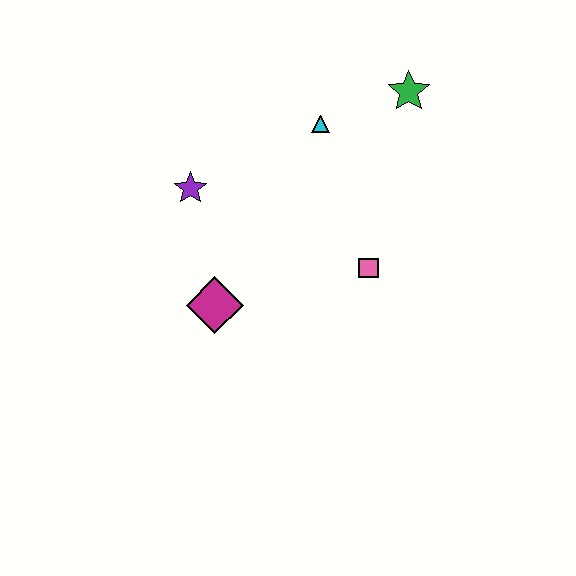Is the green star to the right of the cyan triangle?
Yes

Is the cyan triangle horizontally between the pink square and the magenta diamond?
Yes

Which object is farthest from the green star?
The magenta diamond is farthest from the green star.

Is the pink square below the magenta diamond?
No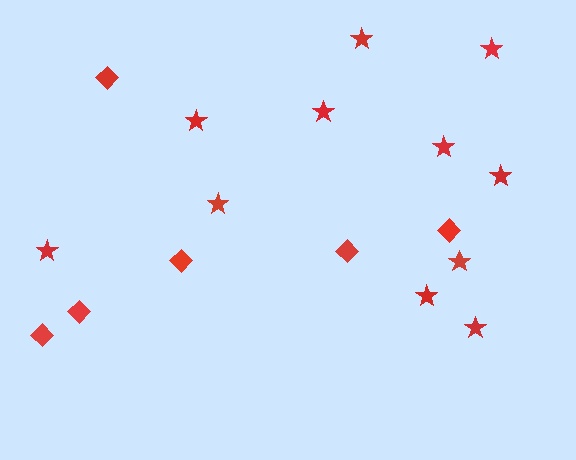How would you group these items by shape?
There are 2 groups: one group of diamonds (6) and one group of stars (11).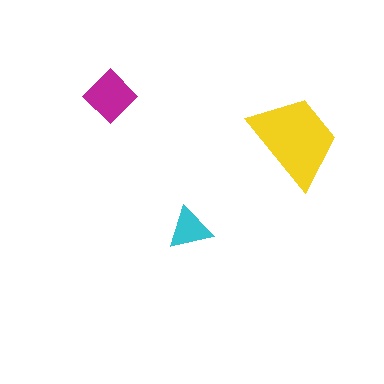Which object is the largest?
The yellow trapezoid.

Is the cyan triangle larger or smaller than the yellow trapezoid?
Smaller.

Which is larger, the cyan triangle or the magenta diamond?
The magenta diamond.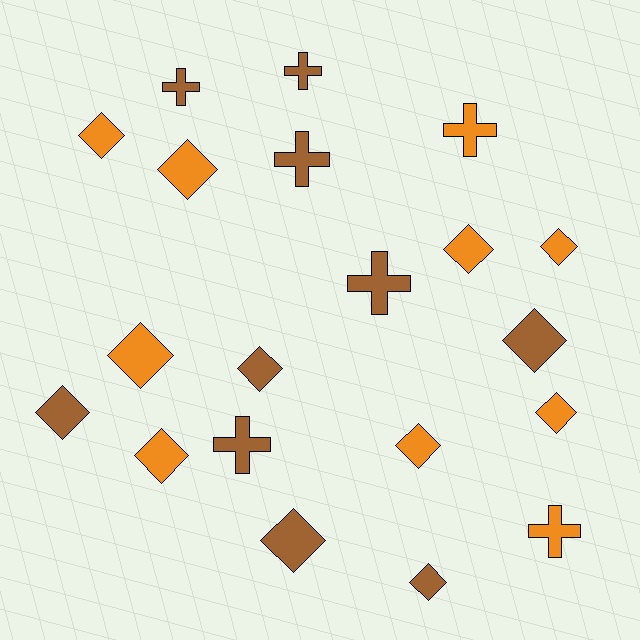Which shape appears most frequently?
Diamond, with 13 objects.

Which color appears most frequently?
Orange, with 10 objects.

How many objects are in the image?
There are 20 objects.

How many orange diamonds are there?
There are 8 orange diamonds.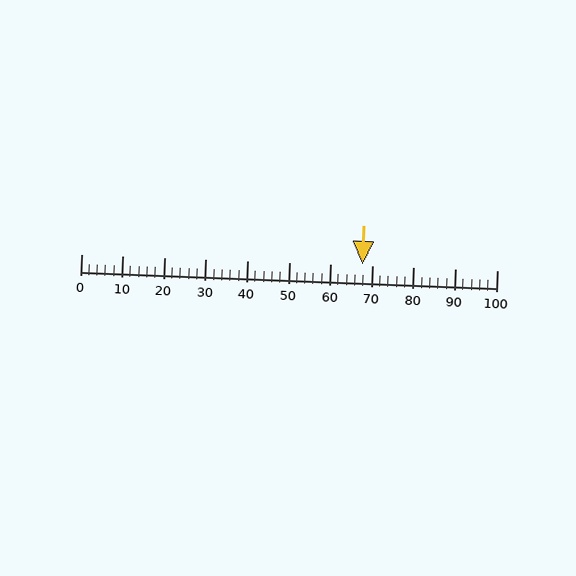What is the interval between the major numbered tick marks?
The major tick marks are spaced 10 units apart.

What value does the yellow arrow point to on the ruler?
The yellow arrow points to approximately 68.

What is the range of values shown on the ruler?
The ruler shows values from 0 to 100.